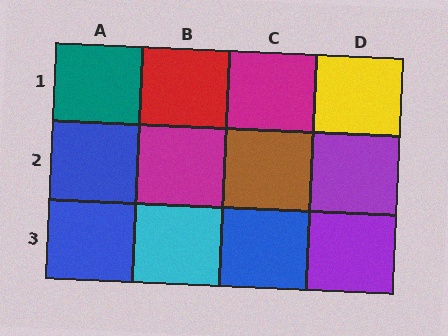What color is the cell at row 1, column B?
Red.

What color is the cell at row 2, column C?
Brown.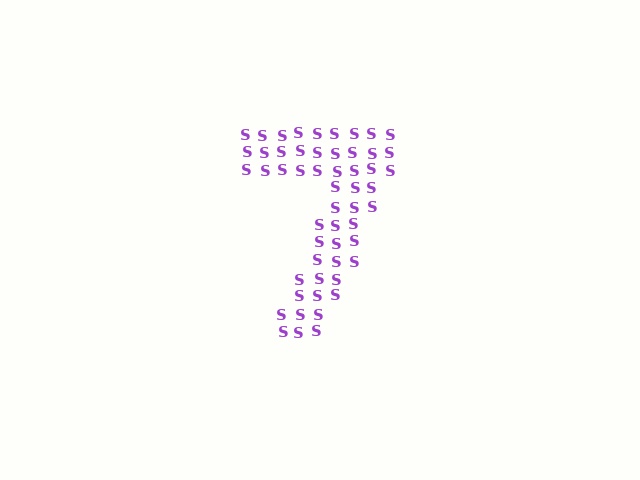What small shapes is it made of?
It is made of small letter S's.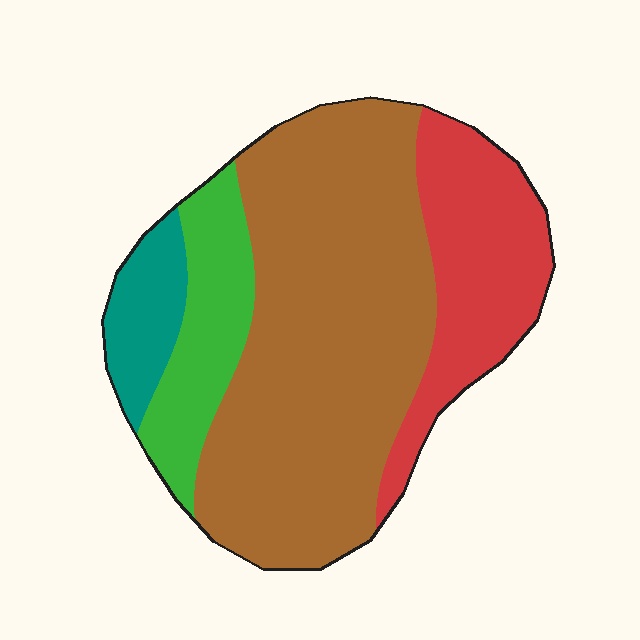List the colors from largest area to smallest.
From largest to smallest: brown, red, green, teal.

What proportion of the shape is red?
Red takes up about one fifth (1/5) of the shape.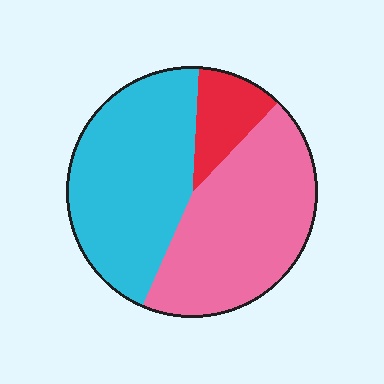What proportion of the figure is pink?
Pink takes up between a third and a half of the figure.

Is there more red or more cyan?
Cyan.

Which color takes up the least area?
Red, at roughly 10%.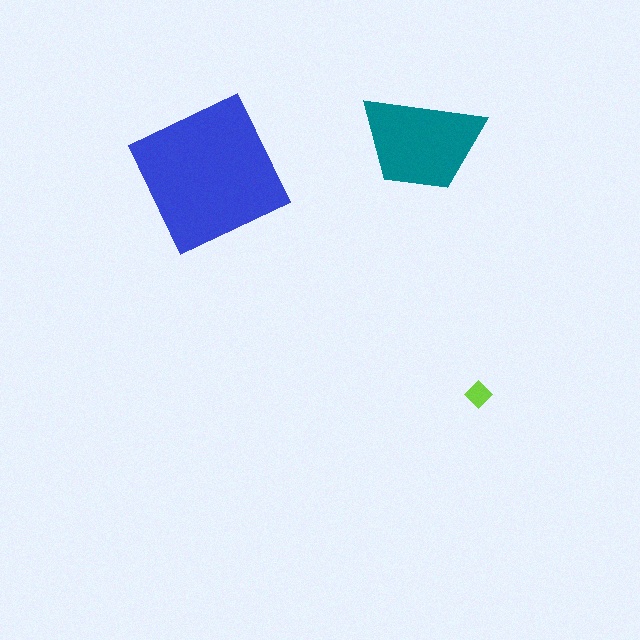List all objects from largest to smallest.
The blue square, the teal trapezoid, the lime diamond.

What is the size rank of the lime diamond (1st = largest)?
3rd.